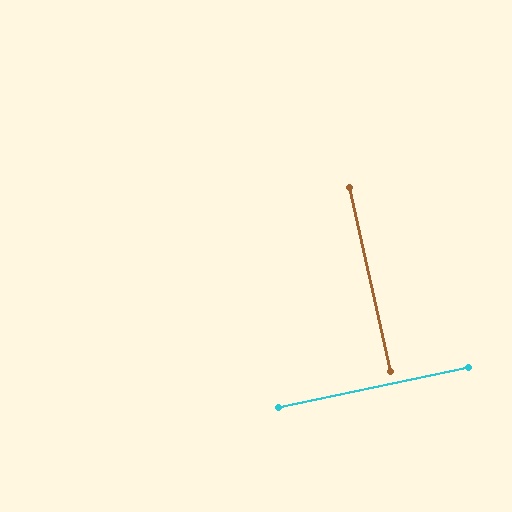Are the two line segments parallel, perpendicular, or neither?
Perpendicular — they meet at approximately 89°.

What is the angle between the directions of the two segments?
Approximately 89 degrees.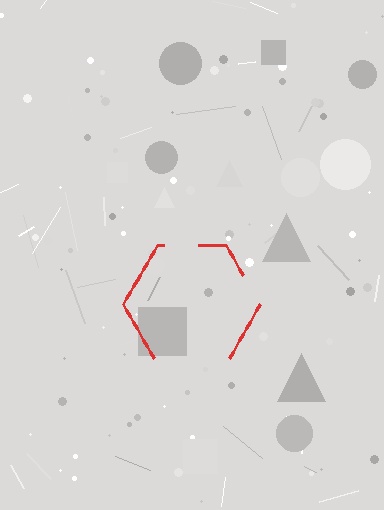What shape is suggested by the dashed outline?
The dashed outline suggests a hexagon.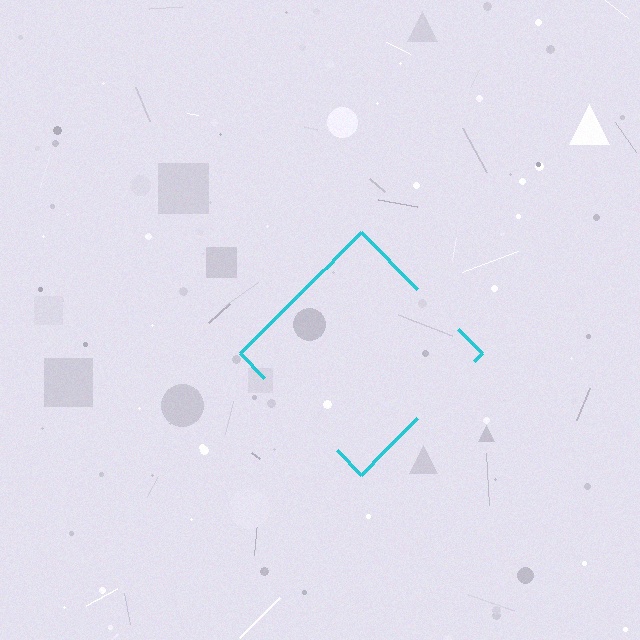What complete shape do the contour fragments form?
The contour fragments form a diamond.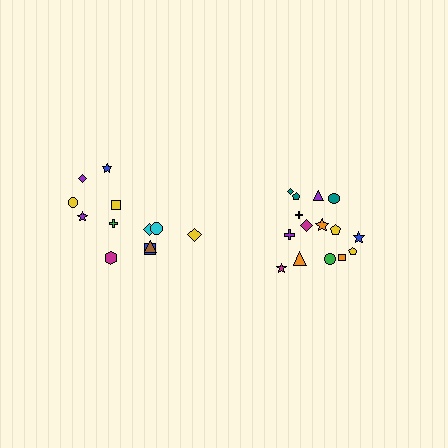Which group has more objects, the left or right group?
The right group.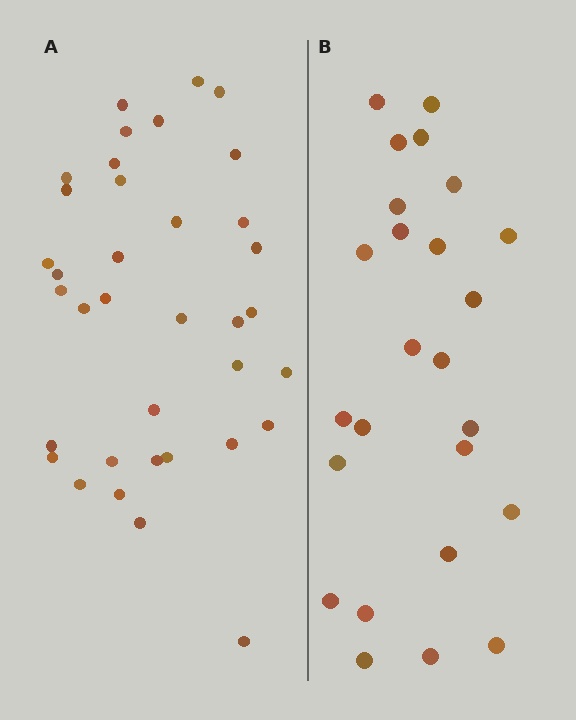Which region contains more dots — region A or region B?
Region A (the left region) has more dots.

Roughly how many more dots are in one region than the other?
Region A has roughly 12 or so more dots than region B.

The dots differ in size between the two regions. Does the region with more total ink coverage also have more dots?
No. Region B has more total ink coverage because its dots are larger, but region A actually contains more individual dots. Total area can be misleading — the number of items is what matters here.